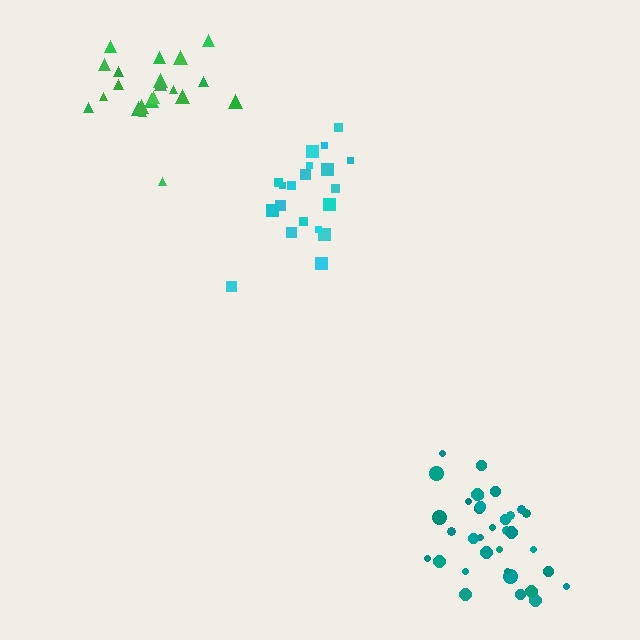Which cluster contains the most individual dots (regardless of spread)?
Teal (34).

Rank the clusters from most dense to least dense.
teal, green, cyan.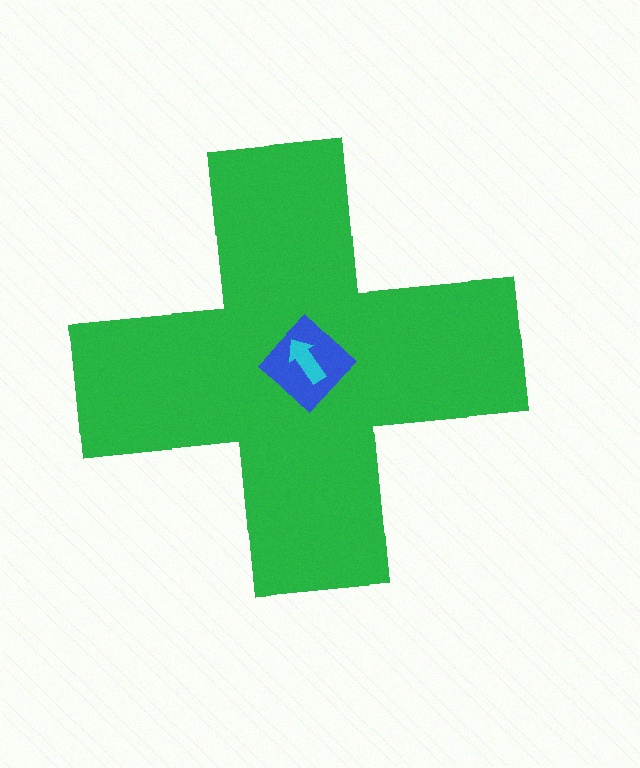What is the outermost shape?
The green cross.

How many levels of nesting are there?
3.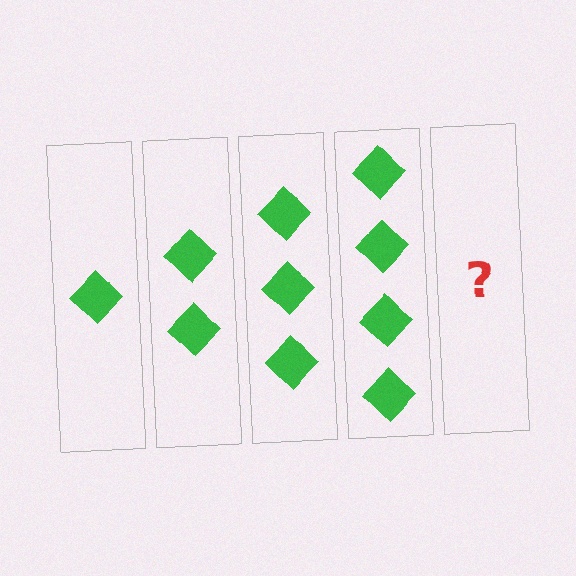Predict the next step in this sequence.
The next step is 5 diamonds.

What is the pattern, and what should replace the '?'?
The pattern is that each step adds one more diamond. The '?' should be 5 diamonds.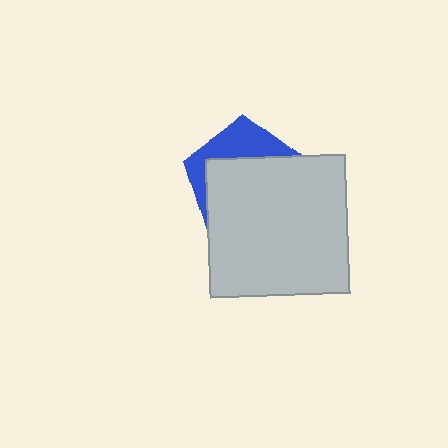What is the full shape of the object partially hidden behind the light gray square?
The partially hidden object is a blue pentagon.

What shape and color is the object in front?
The object in front is a light gray square.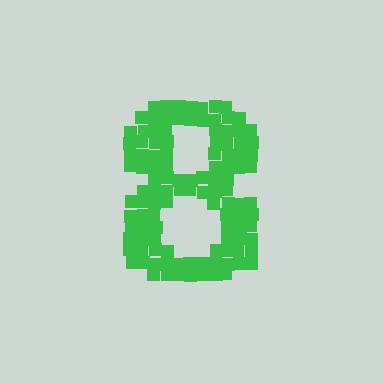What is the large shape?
The large shape is the digit 8.